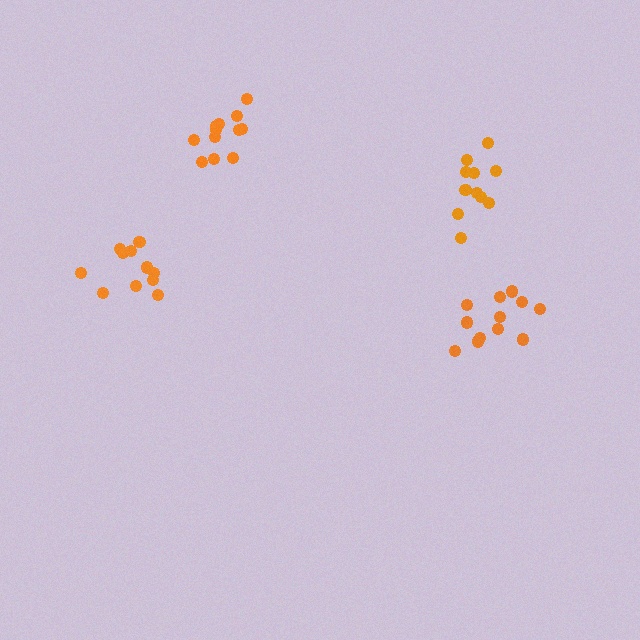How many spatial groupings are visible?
There are 4 spatial groupings.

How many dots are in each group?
Group 1: 12 dots, Group 2: 12 dots, Group 3: 11 dots, Group 4: 13 dots (48 total).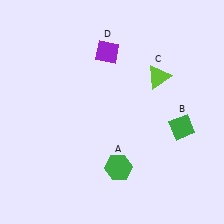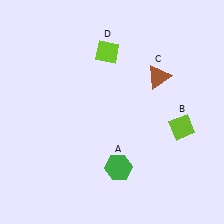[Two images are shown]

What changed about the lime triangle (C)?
In Image 1, C is lime. In Image 2, it changed to brown.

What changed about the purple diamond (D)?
In Image 1, D is purple. In Image 2, it changed to lime.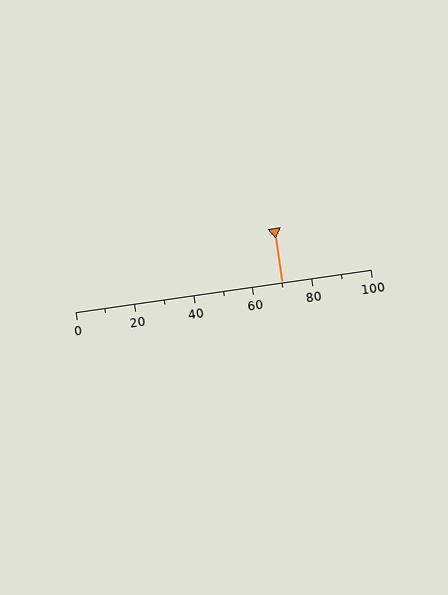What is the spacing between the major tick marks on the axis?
The major ticks are spaced 20 apart.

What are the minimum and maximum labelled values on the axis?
The axis runs from 0 to 100.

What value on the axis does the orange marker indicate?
The marker indicates approximately 70.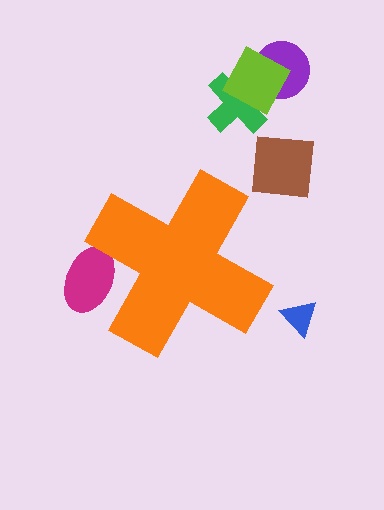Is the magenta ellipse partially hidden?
Yes, the magenta ellipse is partially hidden behind the orange cross.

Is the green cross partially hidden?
No, the green cross is fully visible.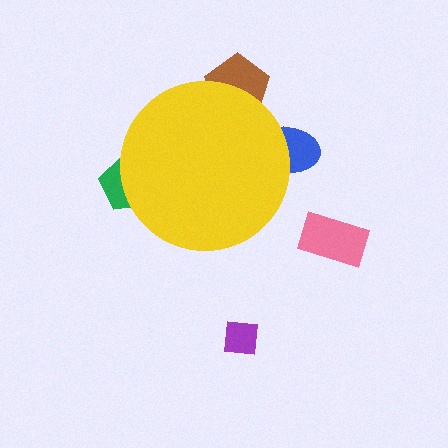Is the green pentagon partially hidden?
Yes, the green pentagon is partially hidden behind the yellow circle.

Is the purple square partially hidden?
No, the purple square is fully visible.